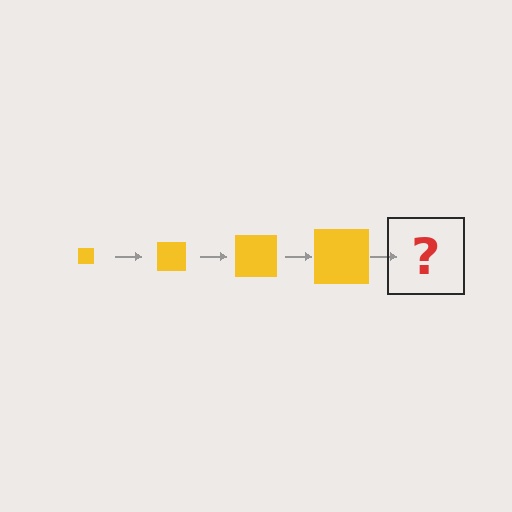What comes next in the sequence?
The next element should be a yellow square, larger than the previous one.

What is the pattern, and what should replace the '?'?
The pattern is that the square gets progressively larger each step. The '?' should be a yellow square, larger than the previous one.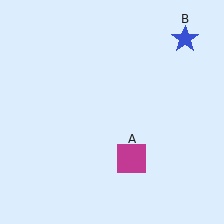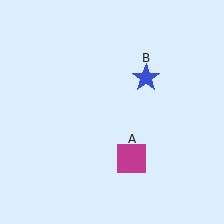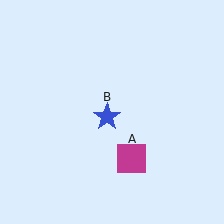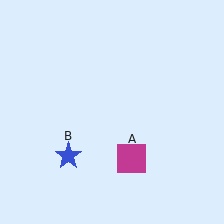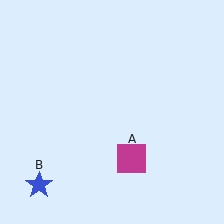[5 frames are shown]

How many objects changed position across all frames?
1 object changed position: blue star (object B).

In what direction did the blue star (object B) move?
The blue star (object B) moved down and to the left.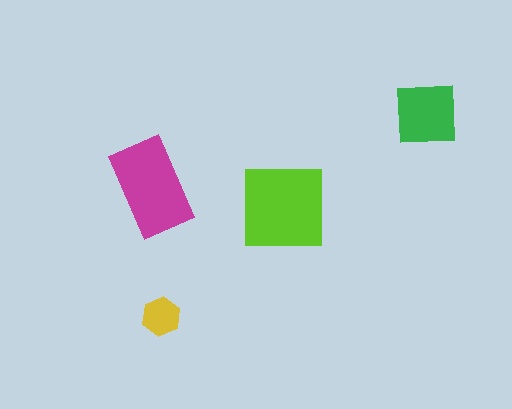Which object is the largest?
The lime square.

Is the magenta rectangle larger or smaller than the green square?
Larger.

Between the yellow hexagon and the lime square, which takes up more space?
The lime square.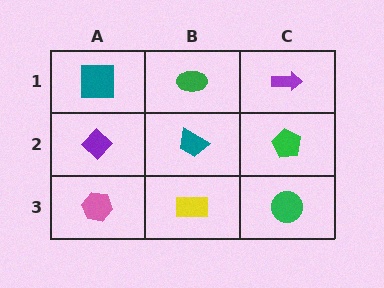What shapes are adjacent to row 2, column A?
A teal square (row 1, column A), a pink hexagon (row 3, column A), a teal trapezoid (row 2, column B).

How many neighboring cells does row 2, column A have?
3.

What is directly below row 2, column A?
A pink hexagon.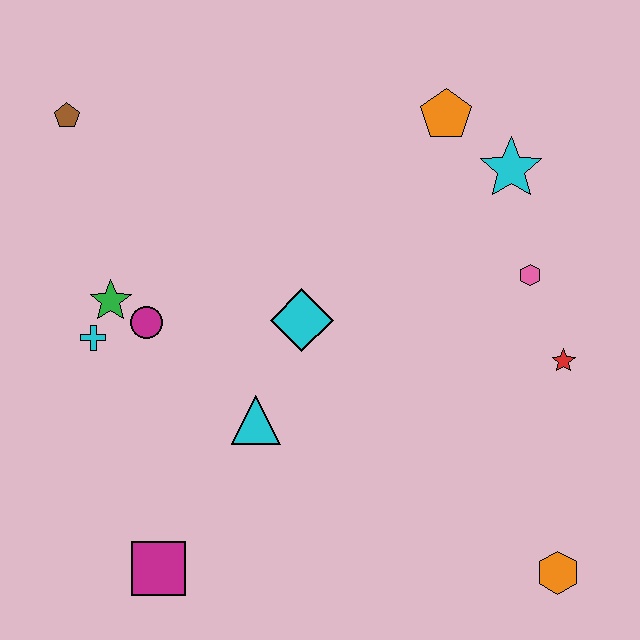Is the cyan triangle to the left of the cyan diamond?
Yes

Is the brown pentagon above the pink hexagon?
Yes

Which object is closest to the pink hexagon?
The red star is closest to the pink hexagon.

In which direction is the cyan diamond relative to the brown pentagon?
The cyan diamond is to the right of the brown pentagon.